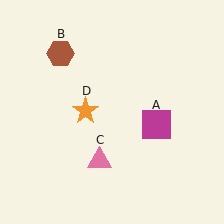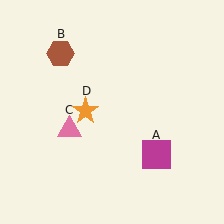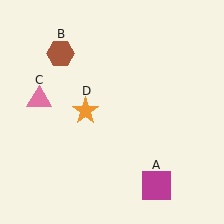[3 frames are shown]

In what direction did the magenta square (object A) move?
The magenta square (object A) moved down.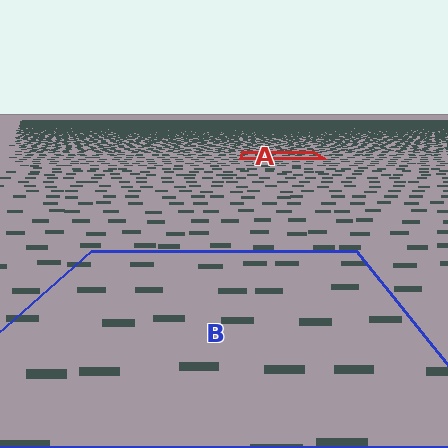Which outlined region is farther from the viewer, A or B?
Region A is farther from the viewer — the texture elements inside it appear smaller and more densely packed.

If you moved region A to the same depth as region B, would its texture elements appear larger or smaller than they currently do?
They would appear larger. At a closer depth, the same texture elements are projected at a bigger on-screen size.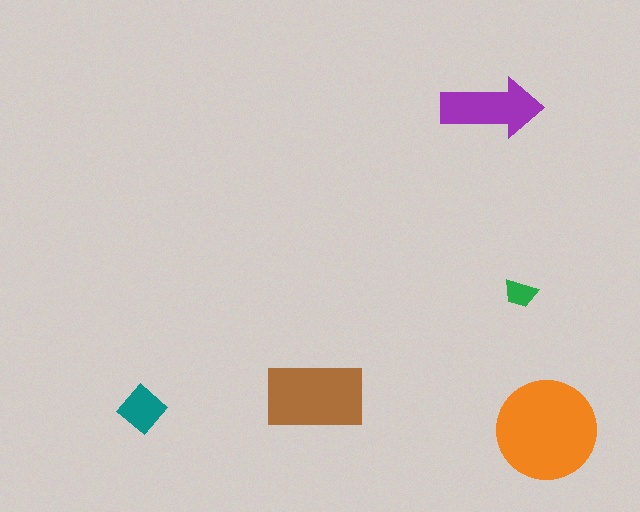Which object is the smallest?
The green trapezoid.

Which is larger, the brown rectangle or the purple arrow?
The brown rectangle.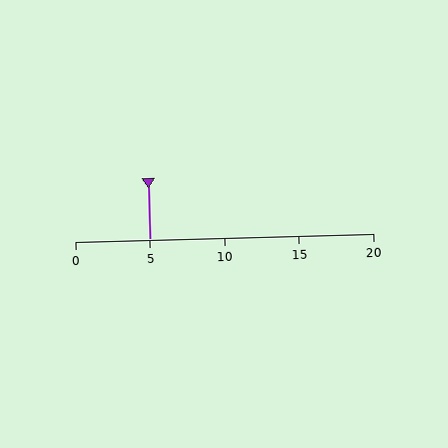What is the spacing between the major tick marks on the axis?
The major ticks are spaced 5 apart.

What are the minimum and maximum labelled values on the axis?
The axis runs from 0 to 20.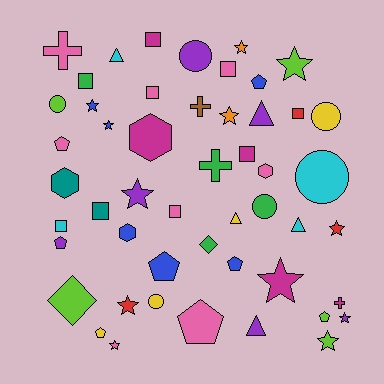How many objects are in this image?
There are 50 objects.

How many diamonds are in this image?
There are 2 diamonds.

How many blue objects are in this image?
There are 6 blue objects.